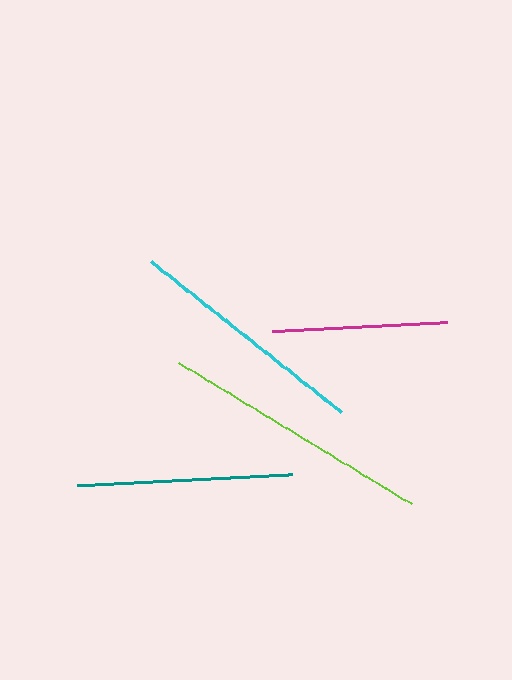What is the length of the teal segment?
The teal segment is approximately 215 pixels long.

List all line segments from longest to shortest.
From longest to shortest: lime, cyan, teal, magenta.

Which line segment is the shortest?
The magenta line is the shortest at approximately 175 pixels.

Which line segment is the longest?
The lime line is the longest at approximately 273 pixels.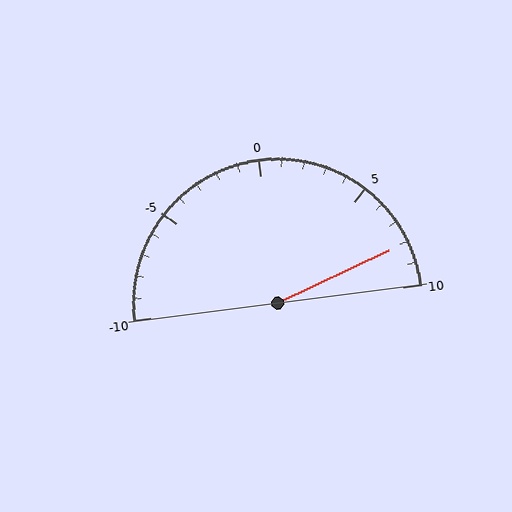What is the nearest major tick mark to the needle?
The nearest major tick mark is 10.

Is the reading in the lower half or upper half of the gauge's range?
The reading is in the upper half of the range (-10 to 10).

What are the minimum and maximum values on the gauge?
The gauge ranges from -10 to 10.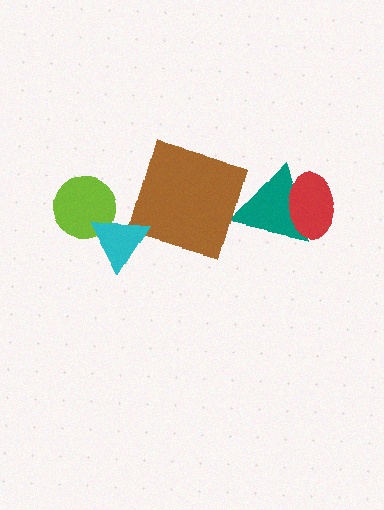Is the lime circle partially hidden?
Yes, it is partially covered by another shape.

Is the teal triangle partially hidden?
Yes, it is partially covered by another shape.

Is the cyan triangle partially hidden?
No, no other shape covers it.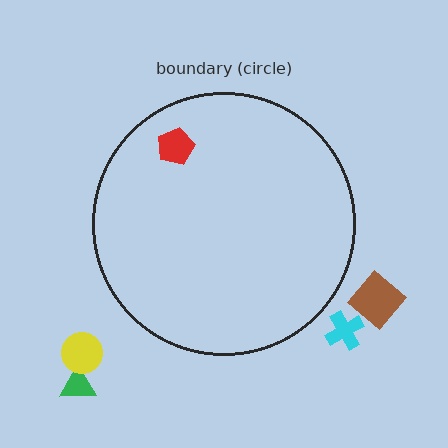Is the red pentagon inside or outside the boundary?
Inside.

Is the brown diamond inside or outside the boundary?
Outside.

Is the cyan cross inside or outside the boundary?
Outside.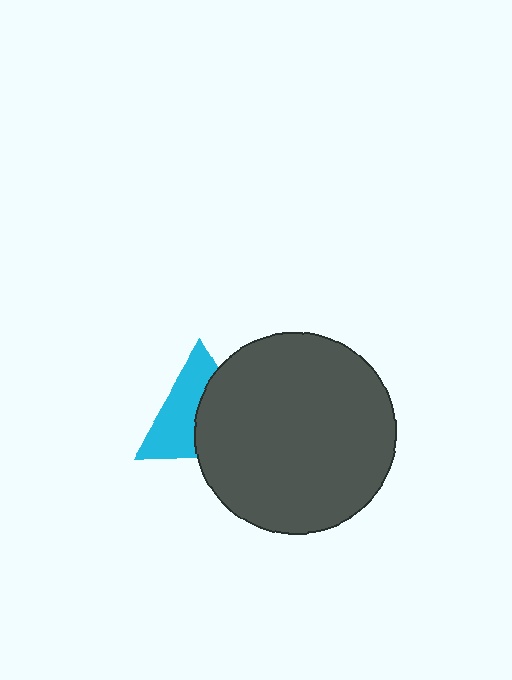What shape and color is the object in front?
The object in front is a dark gray circle.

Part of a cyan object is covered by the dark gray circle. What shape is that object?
It is a triangle.